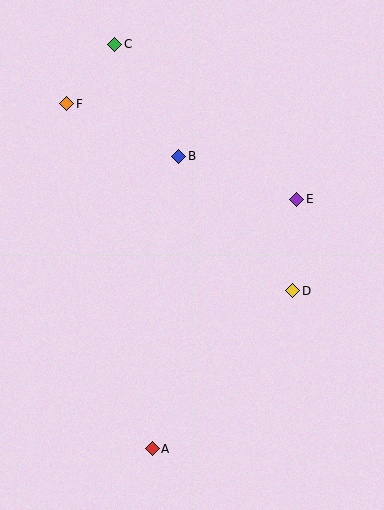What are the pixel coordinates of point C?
Point C is at (115, 44).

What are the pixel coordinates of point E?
Point E is at (297, 199).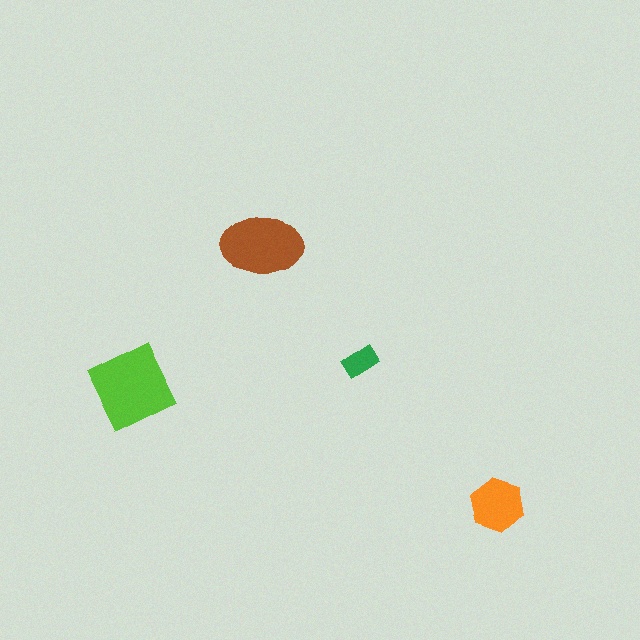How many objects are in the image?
There are 4 objects in the image.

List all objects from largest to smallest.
The lime diamond, the brown ellipse, the orange hexagon, the green rectangle.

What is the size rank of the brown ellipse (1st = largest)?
2nd.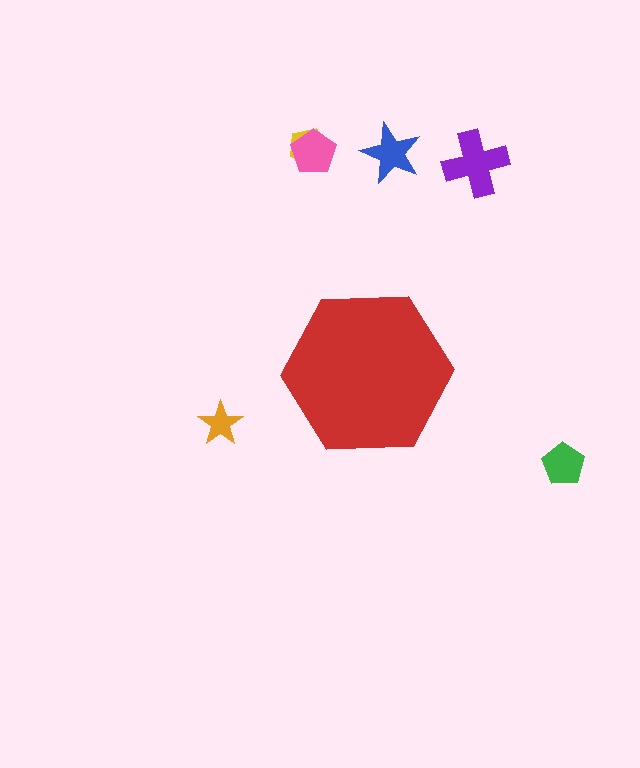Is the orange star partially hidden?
No, the orange star is fully visible.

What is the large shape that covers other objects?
A red hexagon.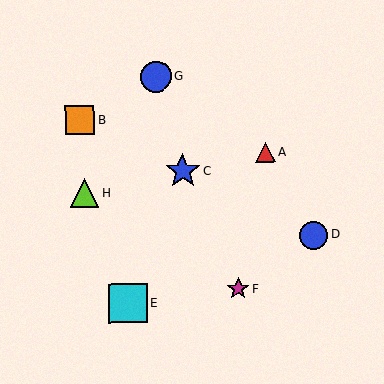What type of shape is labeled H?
Shape H is a lime triangle.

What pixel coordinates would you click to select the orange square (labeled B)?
Click at (80, 120) to select the orange square B.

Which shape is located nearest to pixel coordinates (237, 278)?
The magenta star (labeled F) at (238, 289) is nearest to that location.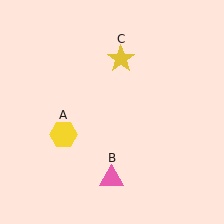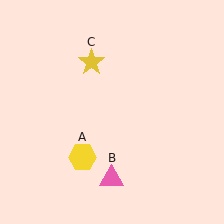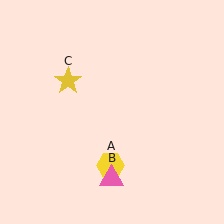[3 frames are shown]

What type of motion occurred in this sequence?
The yellow hexagon (object A), yellow star (object C) rotated counterclockwise around the center of the scene.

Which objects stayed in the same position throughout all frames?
Pink triangle (object B) remained stationary.